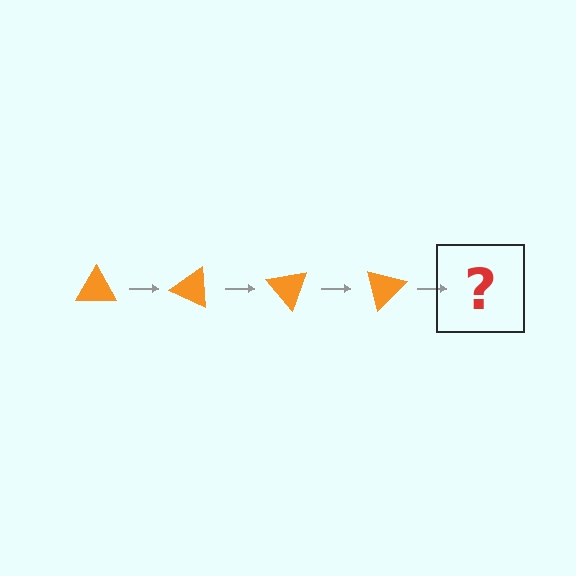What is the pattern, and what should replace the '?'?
The pattern is that the triangle rotates 25 degrees each step. The '?' should be an orange triangle rotated 100 degrees.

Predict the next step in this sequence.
The next step is an orange triangle rotated 100 degrees.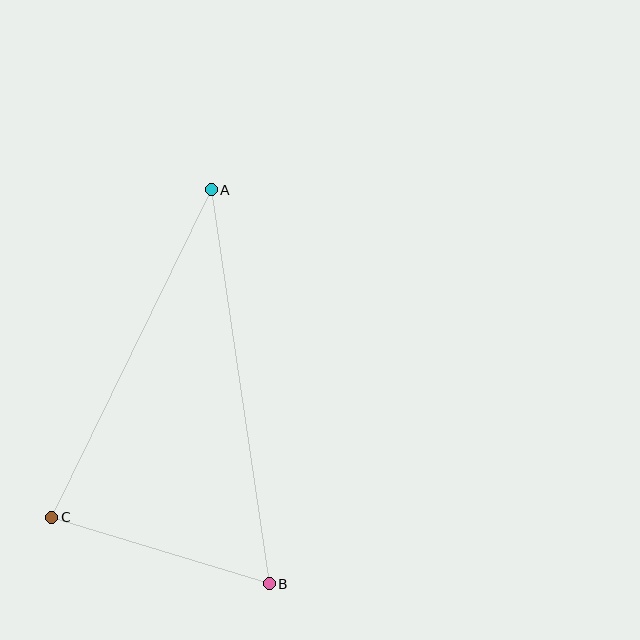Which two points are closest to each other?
Points B and C are closest to each other.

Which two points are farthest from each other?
Points A and B are farthest from each other.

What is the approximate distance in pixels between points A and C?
The distance between A and C is approximately 364 pixels.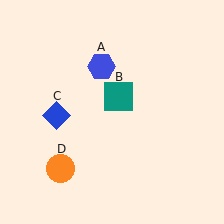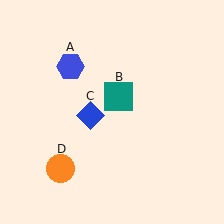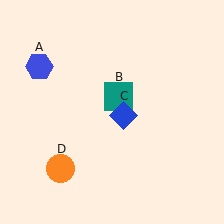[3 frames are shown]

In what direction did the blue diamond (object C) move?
The blue diamond (object C) moved right.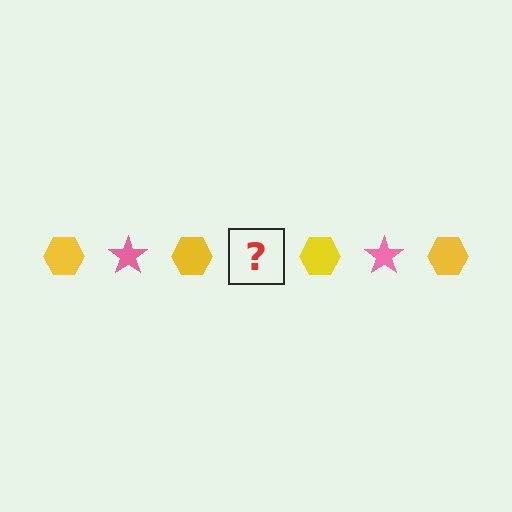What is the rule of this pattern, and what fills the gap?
The rule is that the pattern alternates between yellow hexagon and pink star. The gap should be filled with a pink star.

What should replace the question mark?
The question mark should be replaced with a pink star.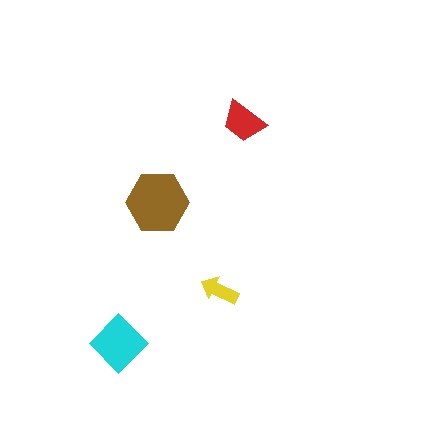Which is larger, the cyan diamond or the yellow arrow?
The cyan diamond.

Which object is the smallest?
The yellow arrow.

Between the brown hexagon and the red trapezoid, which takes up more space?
The brown hexagon.